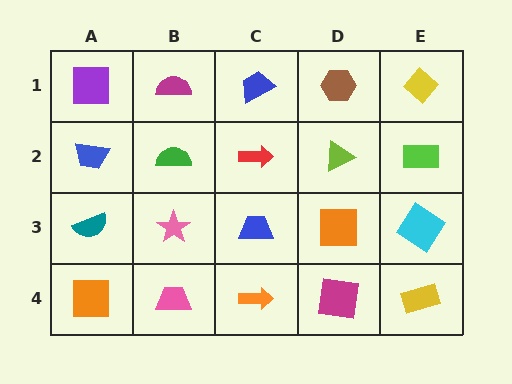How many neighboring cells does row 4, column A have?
2.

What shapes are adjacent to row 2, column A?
A purple square (row 1, column A), a teal semicircle (row 3, column A), a green semicircle (row 2, column B).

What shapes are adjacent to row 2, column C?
A blue trapezoid (row 1, column C), a blue trapezoid (row 3, column C), a green semicircle (row 2, column B), a lime triangle (row 2, column D).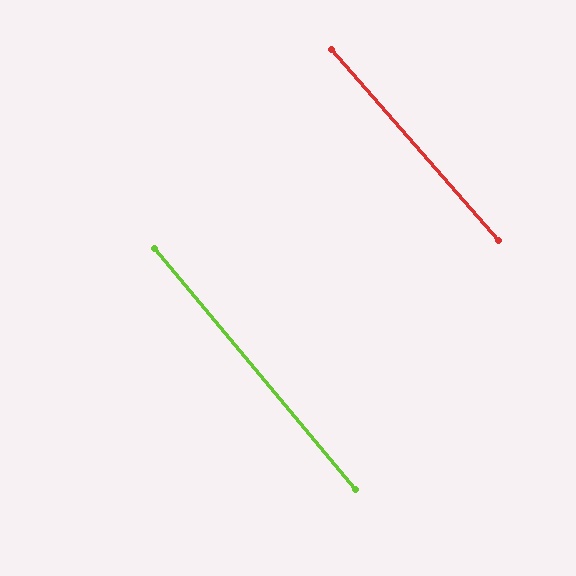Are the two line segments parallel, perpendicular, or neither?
Parallel — their directions differ by only 1.3°.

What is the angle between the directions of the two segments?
Approximately 1 degree.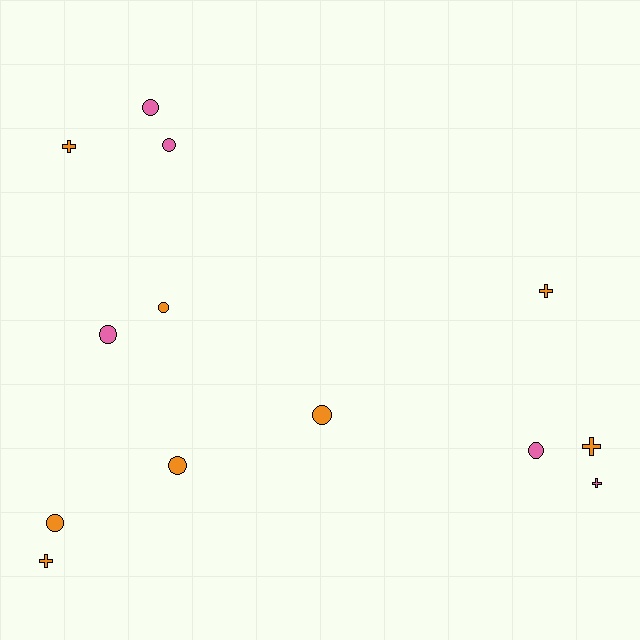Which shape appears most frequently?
Circle, with 8 objects.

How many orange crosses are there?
There are 4 orange crosses.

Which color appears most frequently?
Orange, with 8 objects.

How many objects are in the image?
There are 13 objects.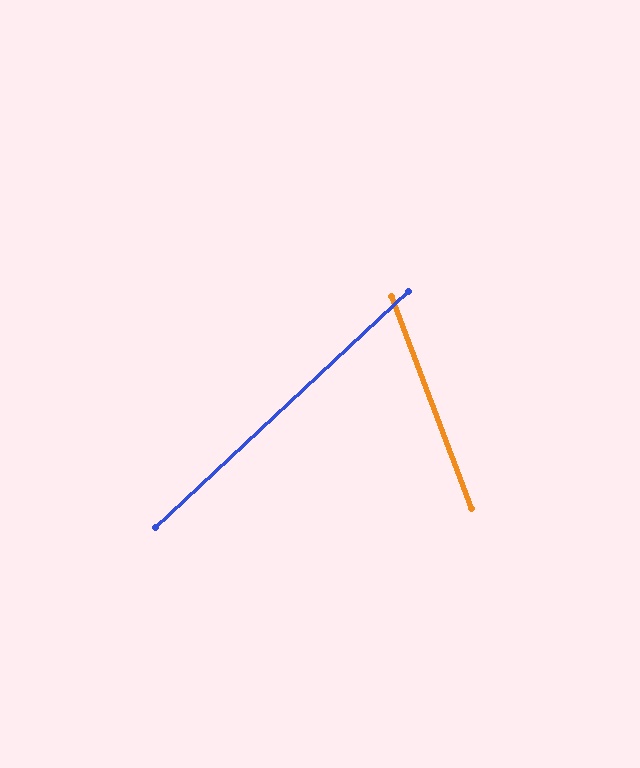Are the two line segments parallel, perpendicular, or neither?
Neither parallel nor perpendicular — they differ by about 68°.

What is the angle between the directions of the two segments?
Approximately 68 degrees.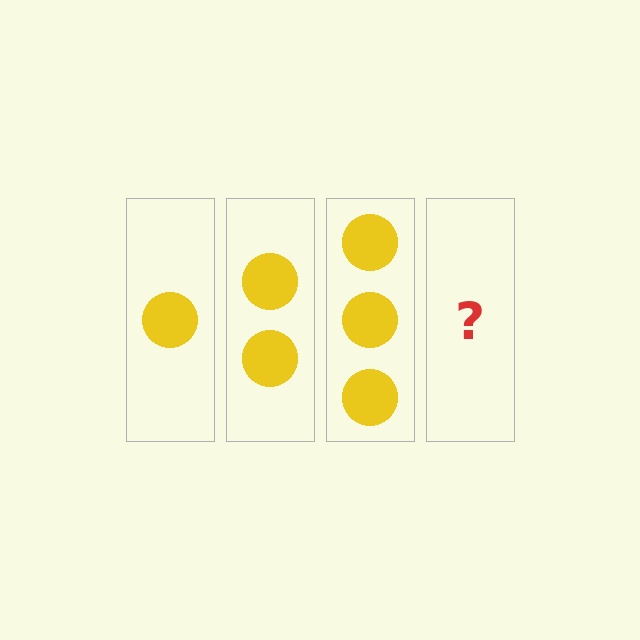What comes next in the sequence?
The next element should be 4 circles.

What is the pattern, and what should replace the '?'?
The pattern is that each step adds one more circle. The '?' should be 4 circles.